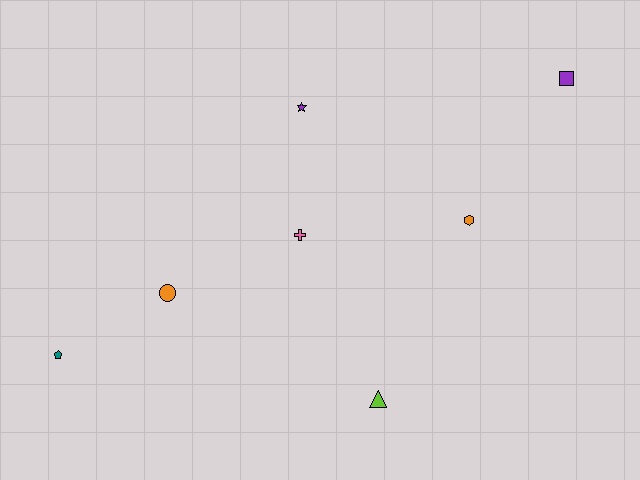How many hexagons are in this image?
There is 1 hexagon.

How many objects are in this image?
There are 7 objects.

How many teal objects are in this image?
There is 1 teal object.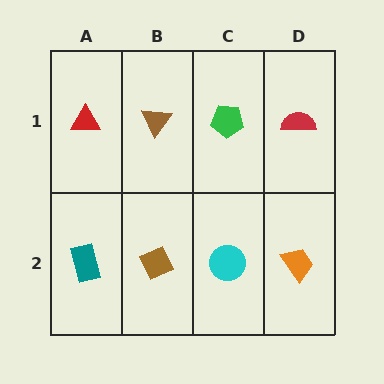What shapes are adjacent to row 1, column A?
A teal rectangle (row 2, column A), a brown triangle (row 1, column B).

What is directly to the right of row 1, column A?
A brown triangle.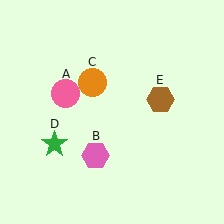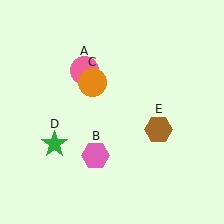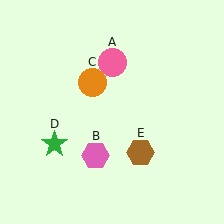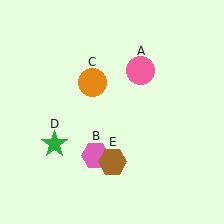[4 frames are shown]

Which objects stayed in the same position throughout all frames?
Pink hexagon (object B) and orange circle (object C) and green star (object D) remained stationary.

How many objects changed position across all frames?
2 objects changed position: pink circle (object A), brown hexagon (object E).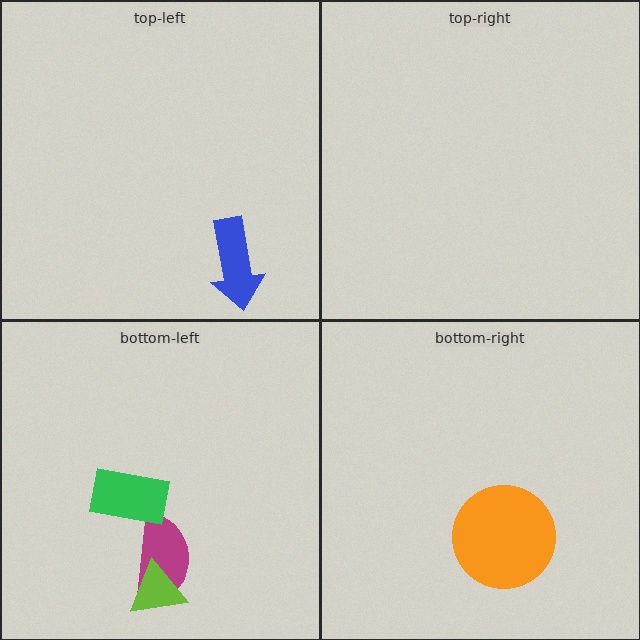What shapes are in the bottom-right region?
The orange circle.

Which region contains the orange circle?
The bottom-right region.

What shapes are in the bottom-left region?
The magenta semicircle, the green rectangle, the lime triangle.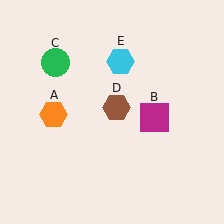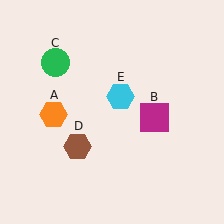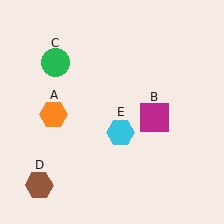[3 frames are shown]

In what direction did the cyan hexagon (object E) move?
The cyan hexagon (object E) moved down.